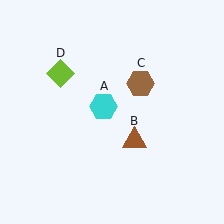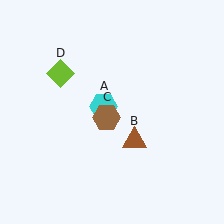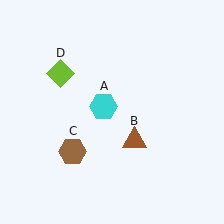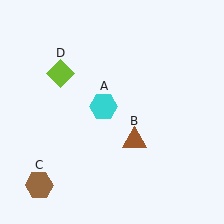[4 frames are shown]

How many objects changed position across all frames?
1 object changed position: brown hexagon (object C).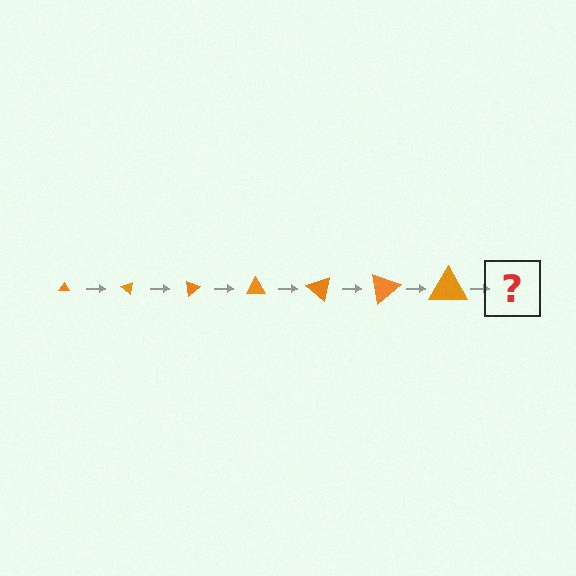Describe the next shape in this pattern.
It should be a triangle, larger than the previous one and rotated 280 degrees from the start.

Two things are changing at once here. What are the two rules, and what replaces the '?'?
The two rules are that the triangle grows larger each step and it rotates 40 degrees each step. The '?' should be a triangle, larger than the previous one and rotated 280 degrees from the start.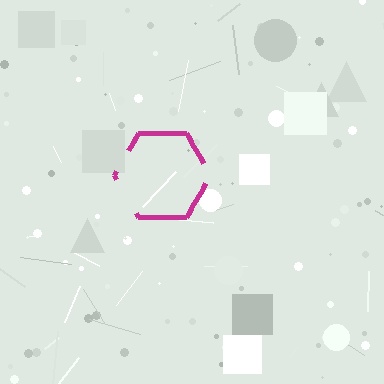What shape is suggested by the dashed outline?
The dashed outline suggests a hexagon.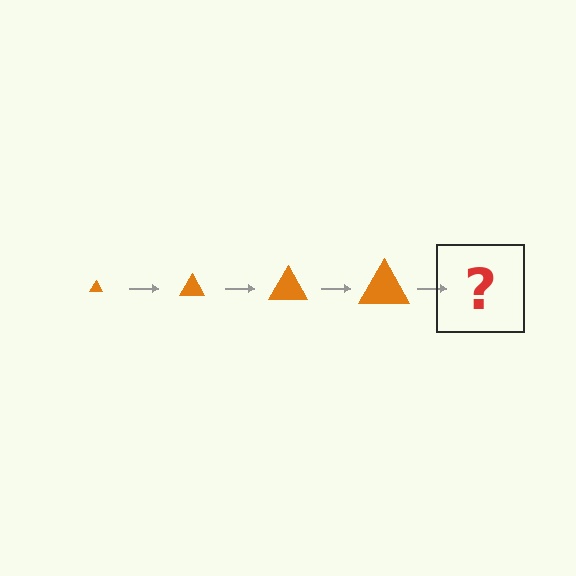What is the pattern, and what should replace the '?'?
The pattern is that the triangle gets progressively larger each step. The '?' should be an orange triangle, larger than the previous one.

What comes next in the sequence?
The next element should be an orange triangle, larger than the previous one.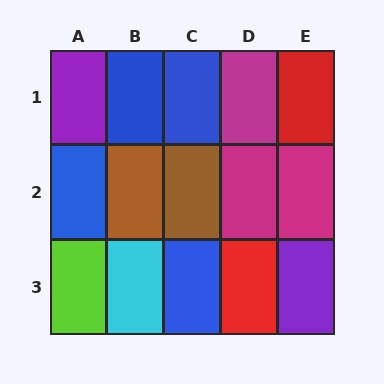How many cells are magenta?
3 cells are magenta.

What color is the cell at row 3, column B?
Cyan.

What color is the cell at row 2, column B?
Brown.